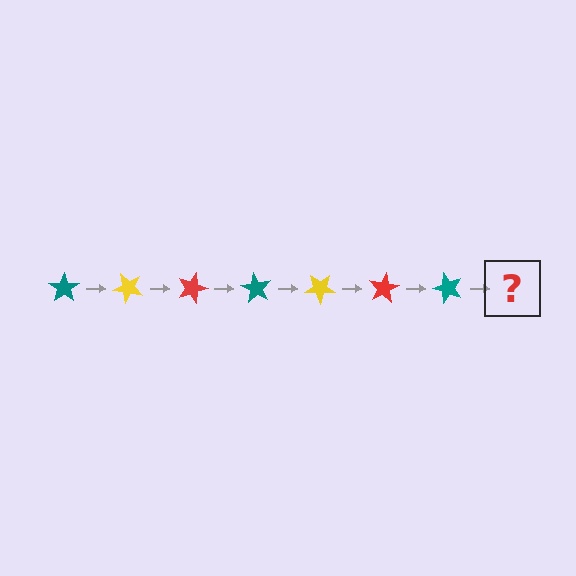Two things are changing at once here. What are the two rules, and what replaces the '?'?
The two rules are that it rotates 45 degrees each step and the color cycles through teal, yellow, and red. The '?' should be a yellow star, rotated 315 degrees from the start.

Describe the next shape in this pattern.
It should be a yellow star, rotated 315 degrees from the start.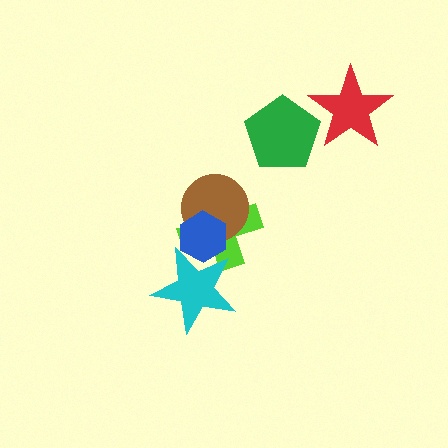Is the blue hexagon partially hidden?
Yes, it is partially covered by another shape.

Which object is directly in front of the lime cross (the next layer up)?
The brown circle is directly in front of the lime cross.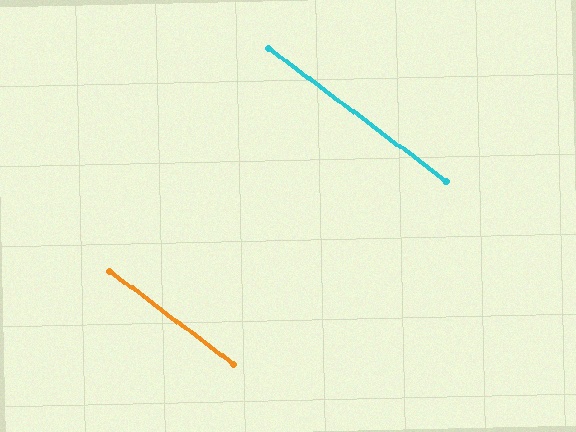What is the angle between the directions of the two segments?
Approximately 0 degrees.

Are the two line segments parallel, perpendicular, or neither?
Parallel — their directions differ by only 0.4°.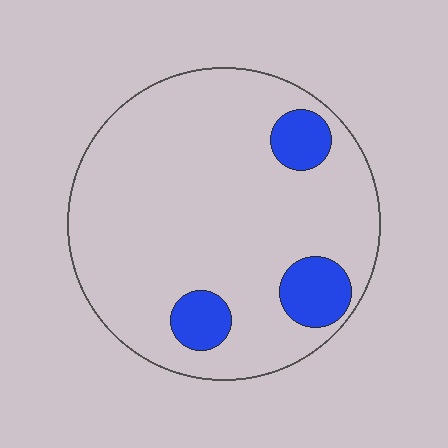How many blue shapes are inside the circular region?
3.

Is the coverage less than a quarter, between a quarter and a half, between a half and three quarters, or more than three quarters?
Less than a quarter.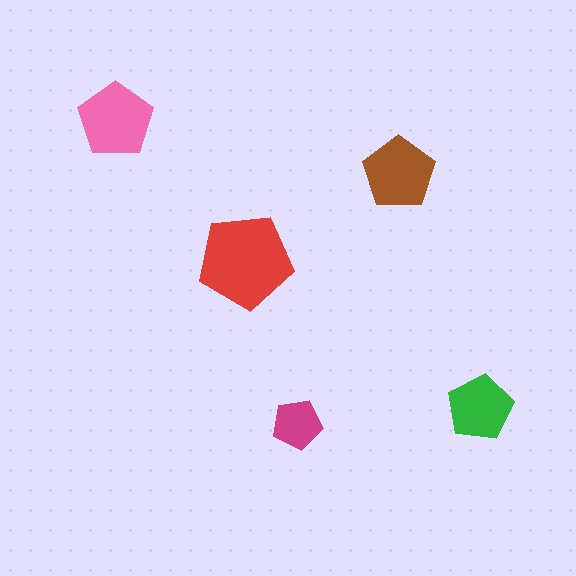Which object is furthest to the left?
The pink pentagon is leftmost.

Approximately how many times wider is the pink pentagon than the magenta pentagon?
About 1.5 times wider.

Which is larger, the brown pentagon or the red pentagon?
The red one.